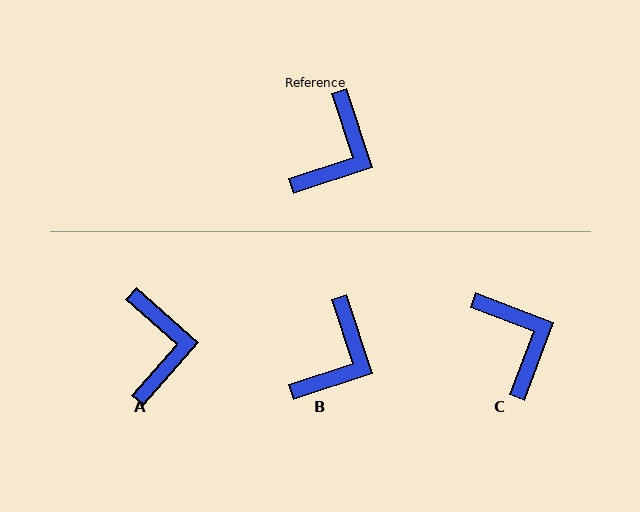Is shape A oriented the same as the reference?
No, it is off by about 31 degrees.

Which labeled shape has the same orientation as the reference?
B.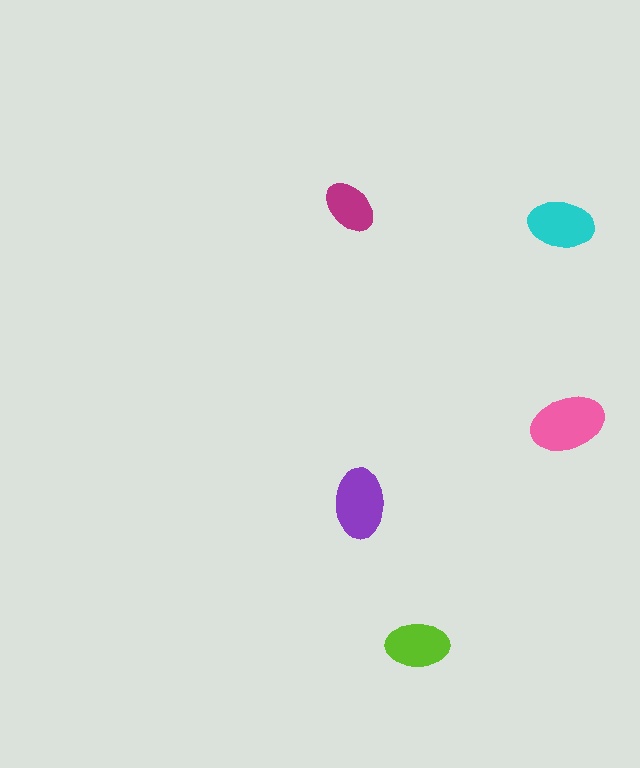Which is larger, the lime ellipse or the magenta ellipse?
The lime one.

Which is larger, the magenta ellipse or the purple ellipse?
The purple one.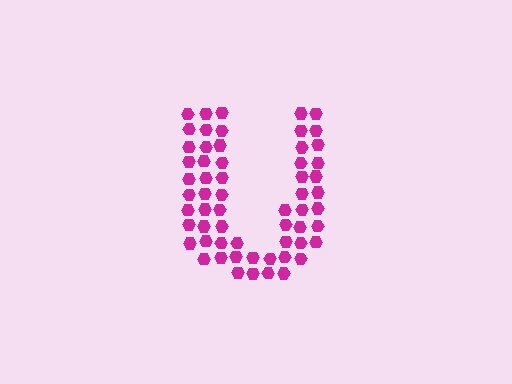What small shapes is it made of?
It is made of small hexagons.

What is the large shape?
The large shape is the letter U.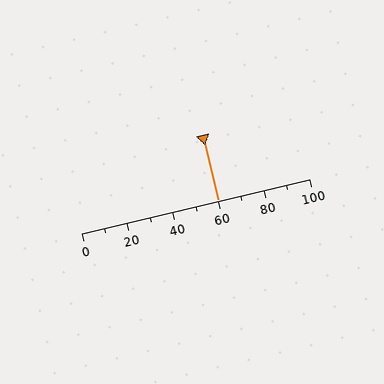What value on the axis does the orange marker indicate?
The marker indicates approximately 60.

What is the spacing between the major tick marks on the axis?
The major ticks are spaced 20 apart.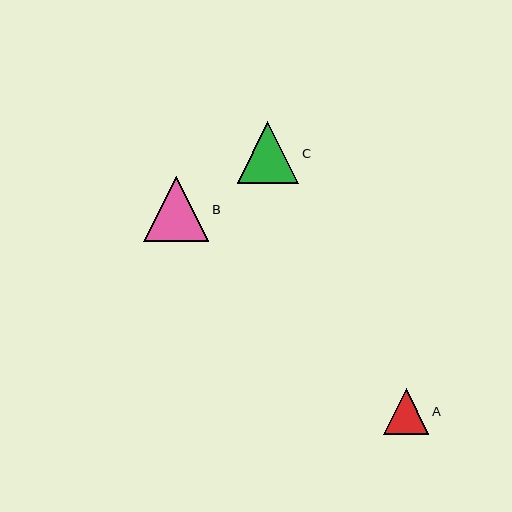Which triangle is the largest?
Triangle B is the largest with a size of approximately 65 pixels.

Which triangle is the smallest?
Triangle A is the smallest with a size of approximately 45 pixels.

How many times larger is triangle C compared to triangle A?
Triangle C is approximately 1.4 times the size of triangle A.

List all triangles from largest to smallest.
From largest to smallest: B, C, A.